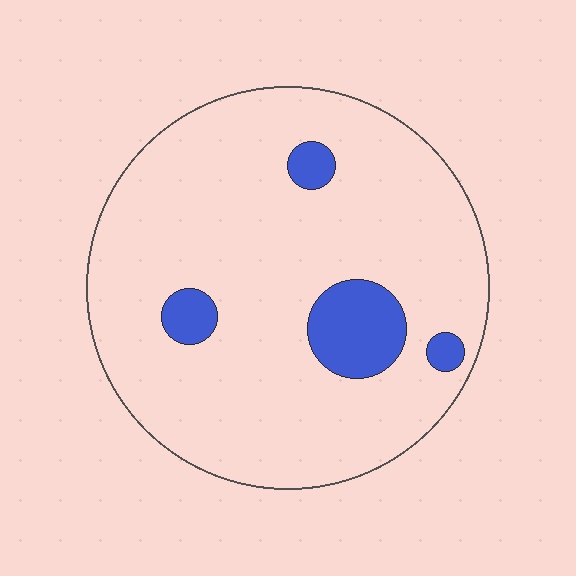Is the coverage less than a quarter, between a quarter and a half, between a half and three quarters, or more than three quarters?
Less than a quarter.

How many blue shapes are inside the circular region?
4.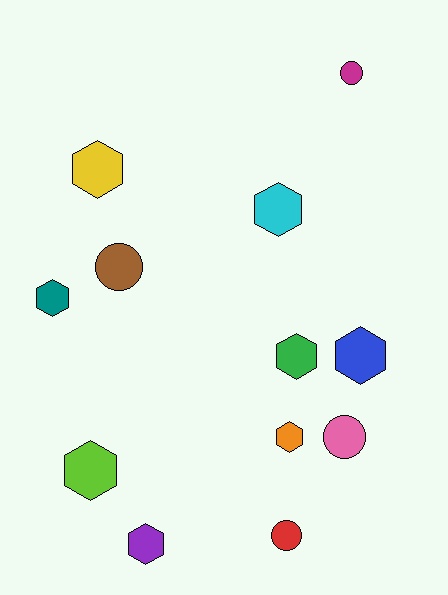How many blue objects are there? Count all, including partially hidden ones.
There is 1 blue object.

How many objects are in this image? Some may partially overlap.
There are 12 objects.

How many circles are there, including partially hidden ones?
There are 4 circles.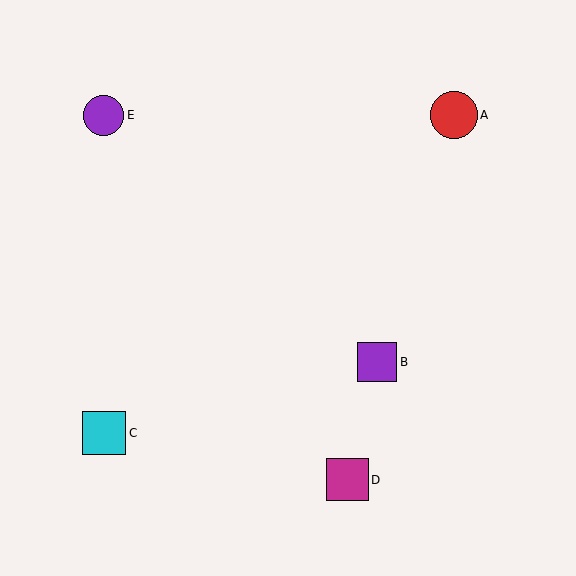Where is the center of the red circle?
The center of the red circle is at (454, 115).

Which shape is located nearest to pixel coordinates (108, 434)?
The cyan square (labeled C) at (104, 433) is nearest to that location.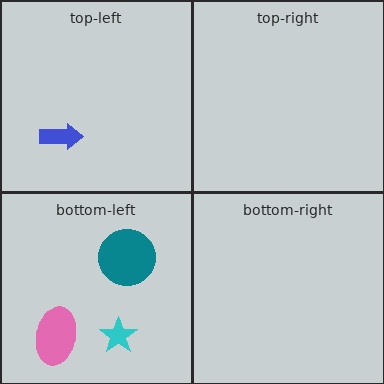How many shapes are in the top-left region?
1.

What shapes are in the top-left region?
The blue arrow.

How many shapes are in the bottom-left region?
3.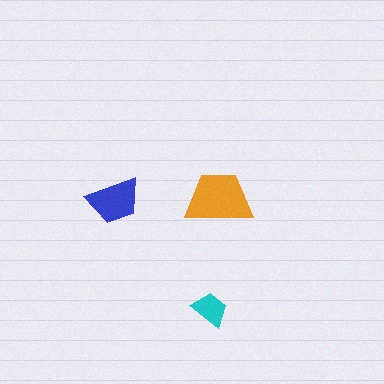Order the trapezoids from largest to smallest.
the orange one, the blue one, the cyan one.